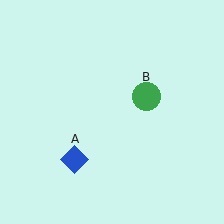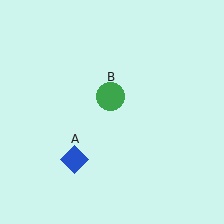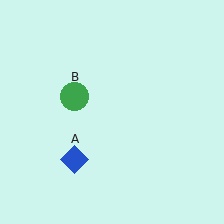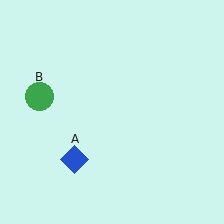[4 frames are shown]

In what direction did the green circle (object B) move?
The green circle (object B) moved left.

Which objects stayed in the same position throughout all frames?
Blue diamond (object A) remained stationary.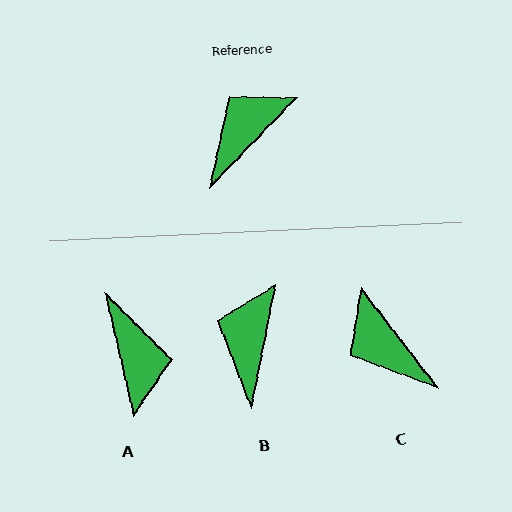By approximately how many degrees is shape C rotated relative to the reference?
Approximately 82 degrees counter-clockwise.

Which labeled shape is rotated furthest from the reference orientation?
A, about 123 degrees away.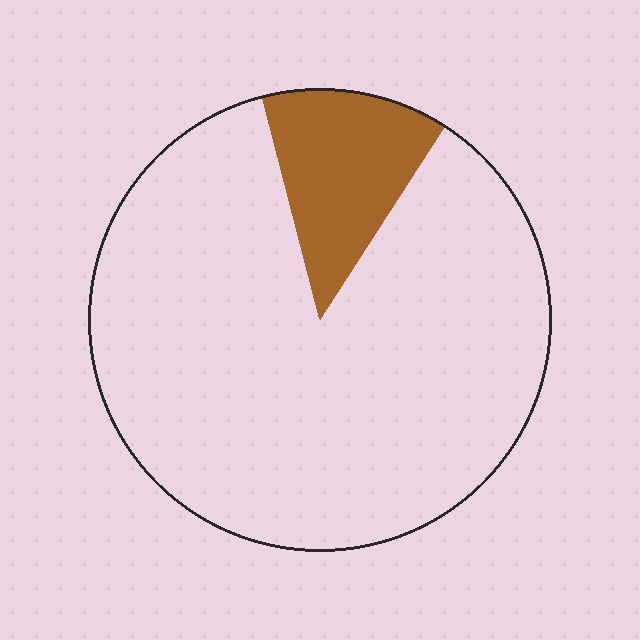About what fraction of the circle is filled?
About one eighth (1/8).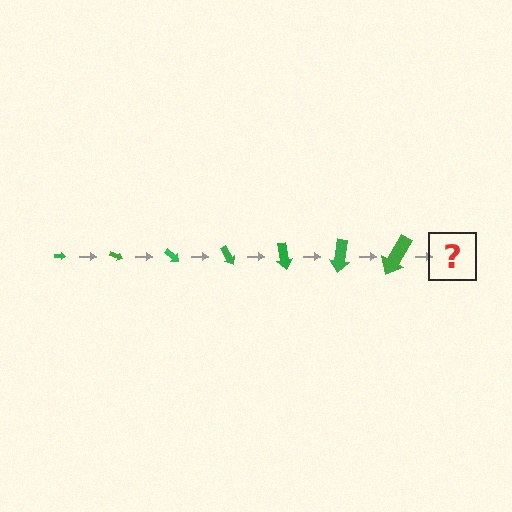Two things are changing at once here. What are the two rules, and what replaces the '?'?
The two rules are that the arrow grows larger each step and it rotates 20 degrees each step. The '?' should be an arrow, larger than the previous one and rotated 140 degrees from the start.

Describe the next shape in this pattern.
It should be an arrow, larger than the previous one and rotated 140 degrees from the start.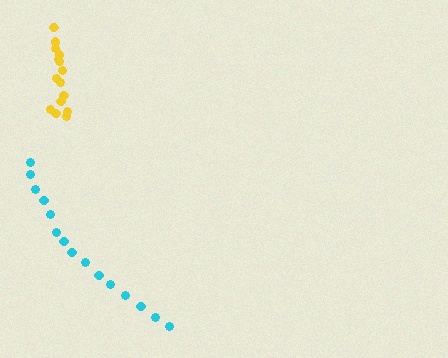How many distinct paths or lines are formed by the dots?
There are 2 distinct paths.